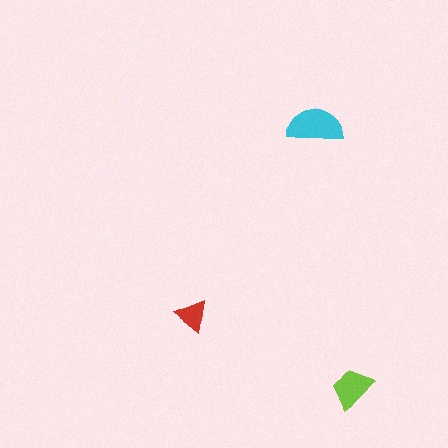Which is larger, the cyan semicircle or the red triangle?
The cyan semicircle.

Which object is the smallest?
The red triangle.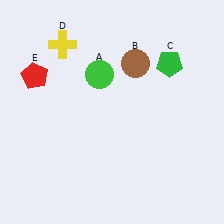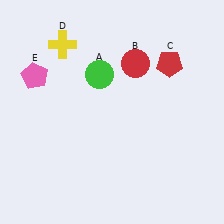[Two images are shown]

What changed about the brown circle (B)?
In Image 1, B is brown. In Image 2, it changed to red.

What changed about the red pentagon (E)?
In Image 1, E is red. In Image 2, it changed to pink.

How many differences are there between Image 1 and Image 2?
There are 3 differences between the two images.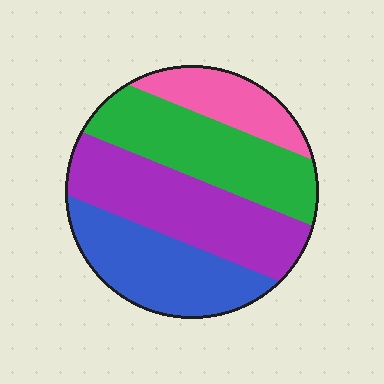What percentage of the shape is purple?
Purple takes up about one third (1/3) of the shape.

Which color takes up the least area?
Pink, at roughly 15%.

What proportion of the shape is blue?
Blue covers 26% of the shape.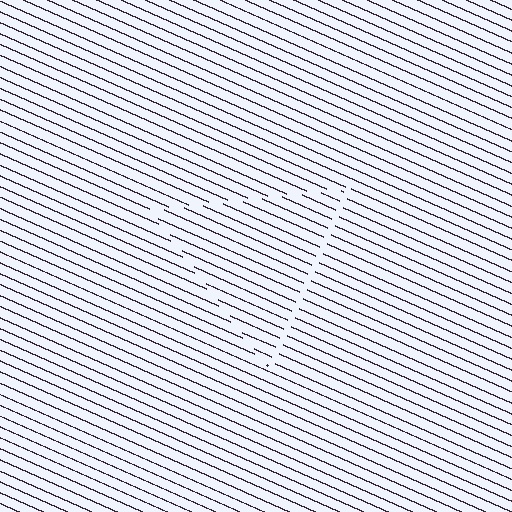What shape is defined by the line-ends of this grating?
An illusory triangle. The interior of the shape contains the same grating, shifted by half a period — the contour is defined by the phase discontinuity where line-ends from the inner and outer gratings abut.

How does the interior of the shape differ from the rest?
The interior of the shape contains the same grating, shifted by half a period — the contour is defined by the phase discontinuity where line-ends from the inner and outer gratings abut.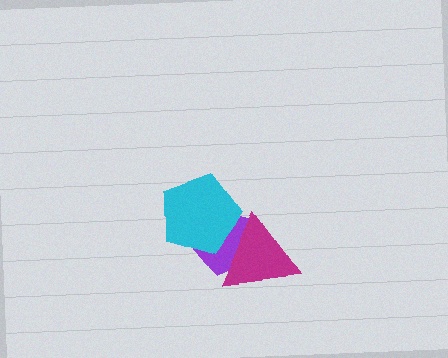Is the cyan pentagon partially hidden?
No, no other shape covers it.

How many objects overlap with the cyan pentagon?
2 objects overlap with the cyan pentagon.